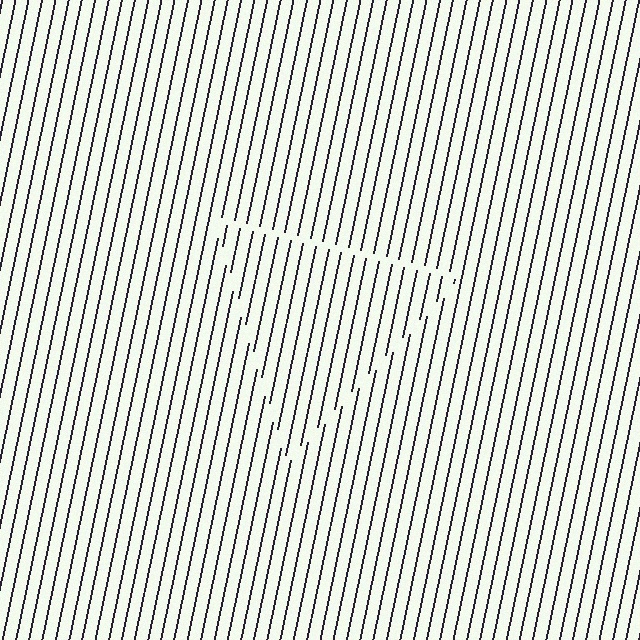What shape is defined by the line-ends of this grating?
An illusory triangle. The interior of the shape contains the same grating, shifted by half a period — the contour is defined by the phase discontinuity where line-ends from the inner and outer gratings abut.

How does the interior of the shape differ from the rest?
The interior of the shape contains the same grating, shifted by half a period — the contour is defined by the phase discontinuity where line-ends from the inner and outer gratings abut.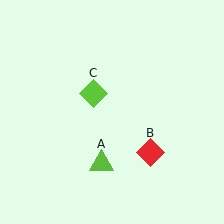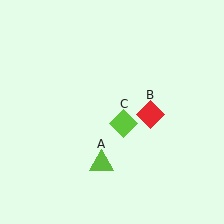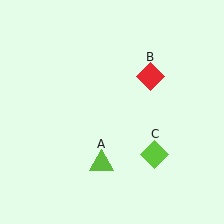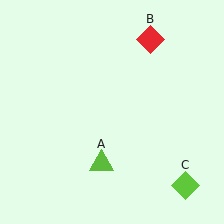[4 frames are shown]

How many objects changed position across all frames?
2 objects changed position: red diamond (object B), lime diamond (object C).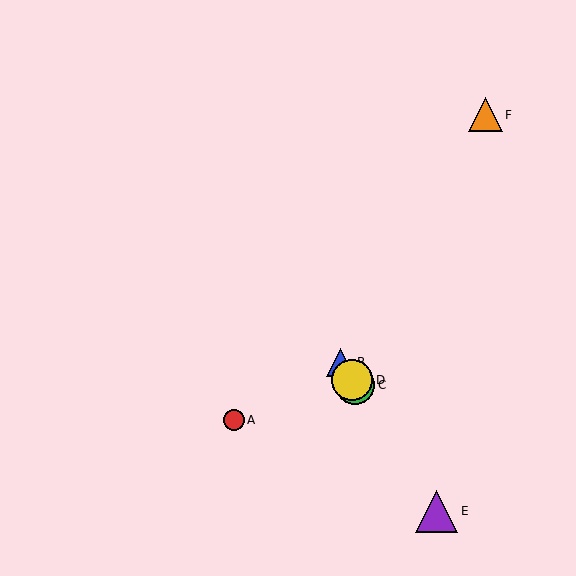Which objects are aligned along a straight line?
Objects B, C, D, E are aligned along a straight line.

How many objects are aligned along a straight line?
4 objects (B, C, D, E) are aligned along a straight line.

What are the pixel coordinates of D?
Object D is at (352, 380).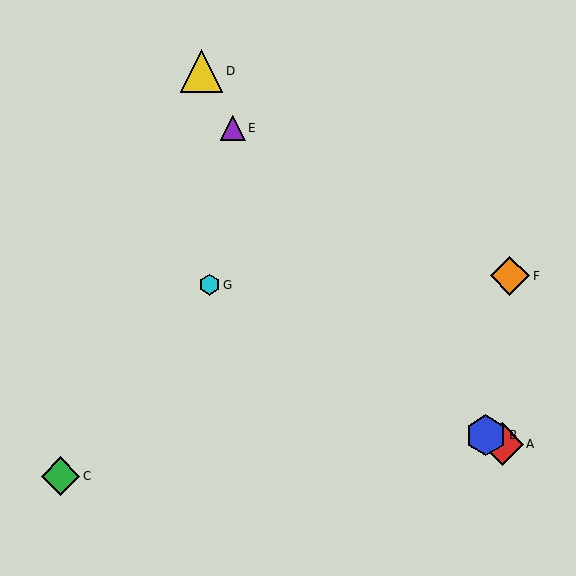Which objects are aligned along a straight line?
Objects A, B, G are aligned along a straight line.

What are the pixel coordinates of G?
Object G is at (210, 285).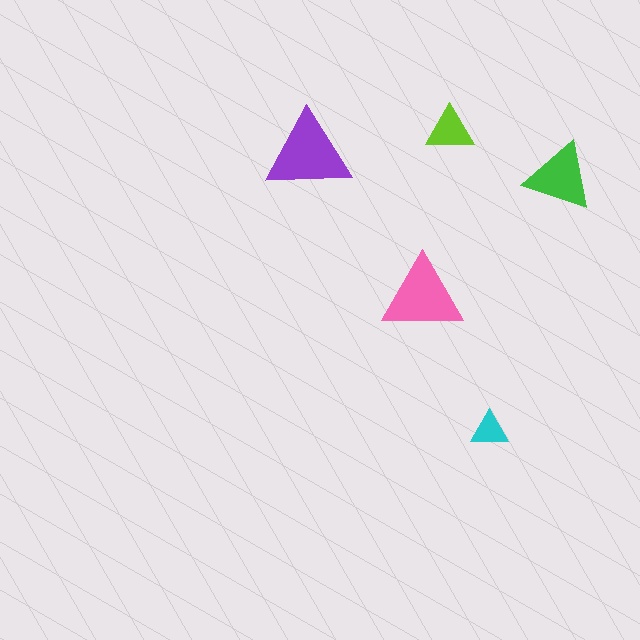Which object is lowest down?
The cyan triangle is bottommost.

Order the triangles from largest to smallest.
the purple one, the pink one, the green one, the lime one, the cyan one.